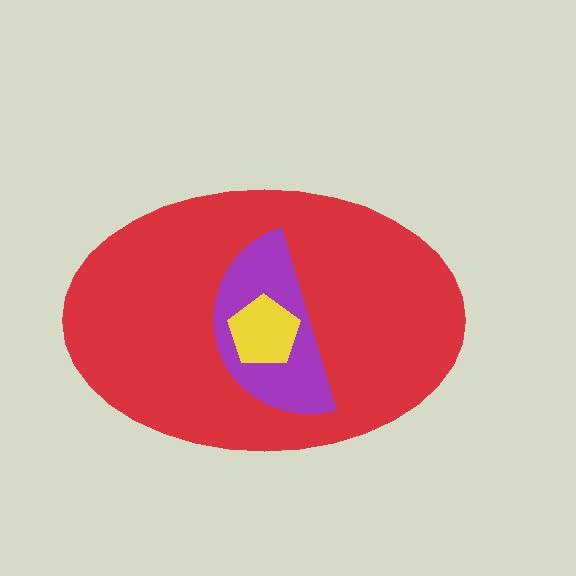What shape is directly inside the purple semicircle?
The yellow pentagon.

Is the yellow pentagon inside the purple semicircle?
Yes.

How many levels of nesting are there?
3.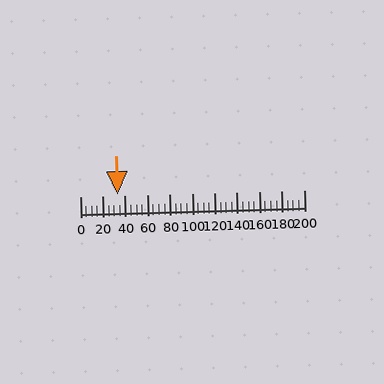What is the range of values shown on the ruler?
The ruler shows values from 0 to 200.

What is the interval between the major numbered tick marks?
The major tick marks are spaced 20 units apart.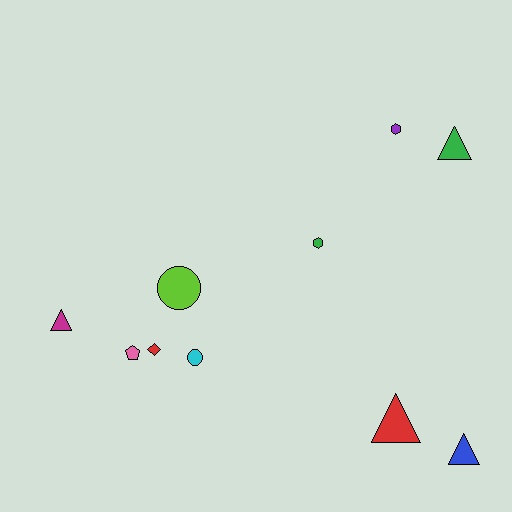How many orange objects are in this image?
There are no orange objects.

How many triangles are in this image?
There are 4 triangles.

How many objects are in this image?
There are 10 objects.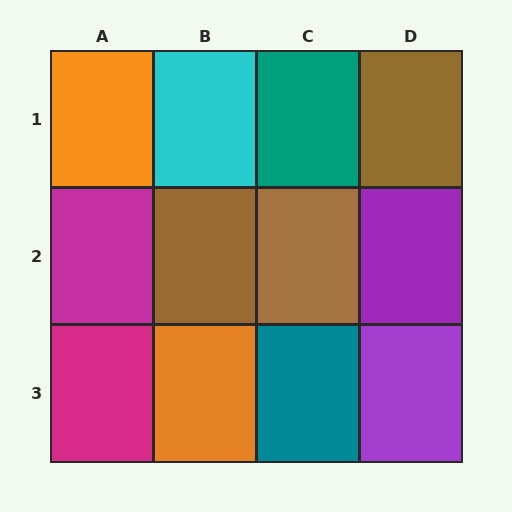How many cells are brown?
3 cells are brown.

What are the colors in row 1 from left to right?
Orange, cyan, teal, brown.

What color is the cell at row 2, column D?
Purple.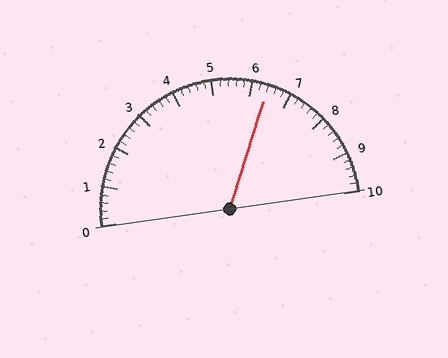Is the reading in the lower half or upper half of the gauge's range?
The reading is in the upper half of the range (0 to 10).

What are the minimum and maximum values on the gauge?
The gauge ranges from 0 to 10.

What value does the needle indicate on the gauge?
The needle indicates approximately 6.4.